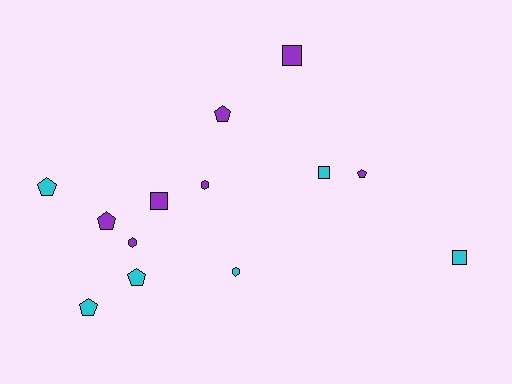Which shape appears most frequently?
Pentagon, with 6 objects.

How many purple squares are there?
There are 2 purple squares.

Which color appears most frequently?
Purple, with 7 objects.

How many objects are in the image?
There are 13 objects.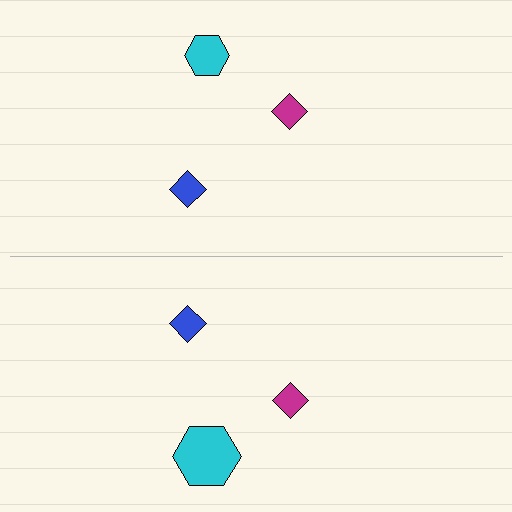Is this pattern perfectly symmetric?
No, the pattern is not perfectly symmetric. The cyan hexagon on the bottom side has a different size than its mirror counterpart.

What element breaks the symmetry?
The cyan hexagon on the bottom side has a different size than its mirror counterpart.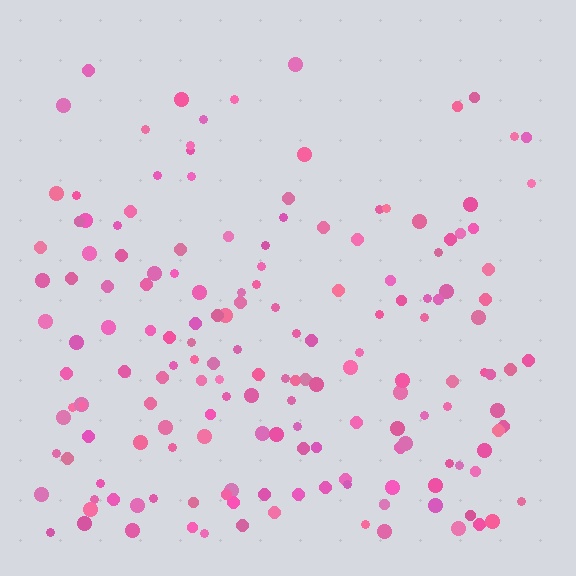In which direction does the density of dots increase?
From top to bottom, with the bottom side densest.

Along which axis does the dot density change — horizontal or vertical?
Vertical.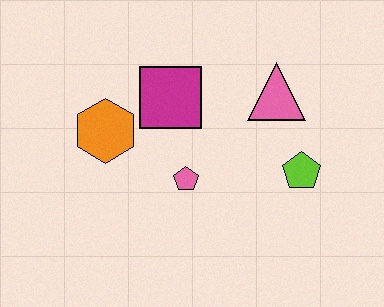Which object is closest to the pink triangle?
The lime pentagon is closest to the pink triangle.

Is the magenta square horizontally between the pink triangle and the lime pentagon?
No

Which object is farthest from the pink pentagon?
The pink triangle is farthest from the pink pentagon.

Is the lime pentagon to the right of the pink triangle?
Yes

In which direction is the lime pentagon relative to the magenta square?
The lime pentagon is to the right of the magenta square.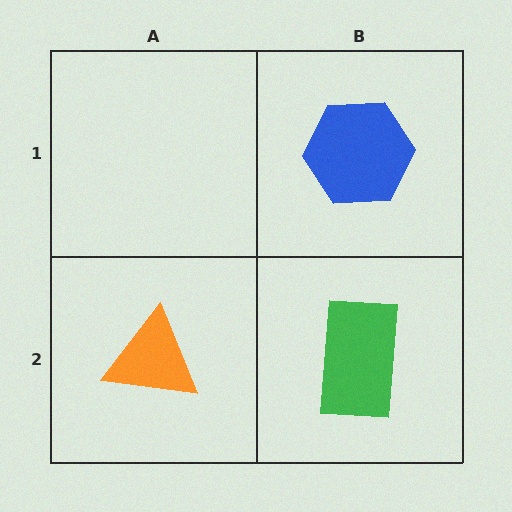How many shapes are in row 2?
2 shapes.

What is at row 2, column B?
A green rectangle.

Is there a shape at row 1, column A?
No, that cell is empty.